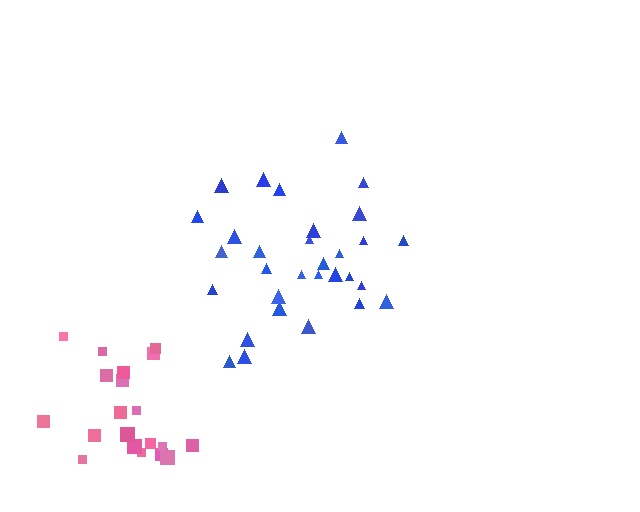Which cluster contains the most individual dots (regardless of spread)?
Blue (31).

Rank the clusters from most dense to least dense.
pink, blue.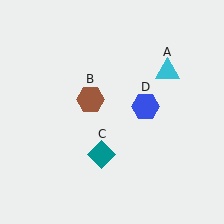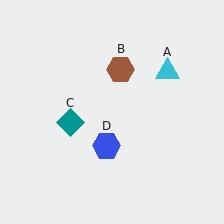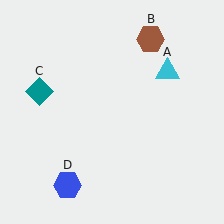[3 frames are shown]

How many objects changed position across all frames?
3 objects changed position: brown hexagon (object B), teal diamond (object C), blue hexagon (object D).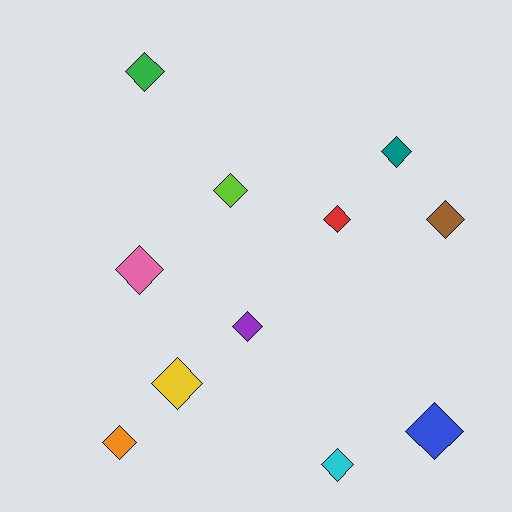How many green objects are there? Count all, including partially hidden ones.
There is 1 green object.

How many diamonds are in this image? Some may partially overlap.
There are 11 diamonds.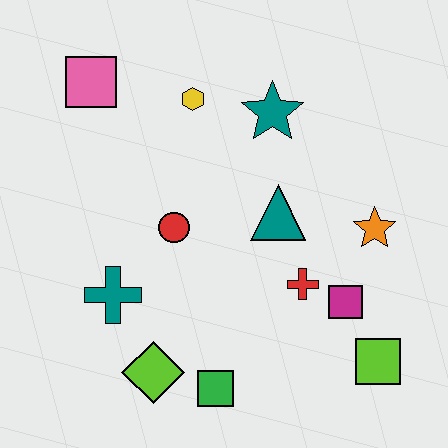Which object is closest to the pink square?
The yellow hexagon is closest to the pink square.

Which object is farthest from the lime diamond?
The pink square is farthest from the lime diamond.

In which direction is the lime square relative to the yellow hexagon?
The lime square is below the yellow hexagon.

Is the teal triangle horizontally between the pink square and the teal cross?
No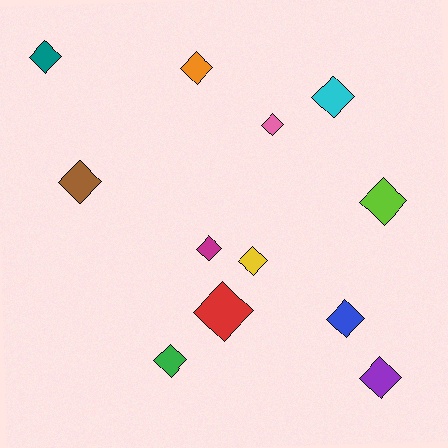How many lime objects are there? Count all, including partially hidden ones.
There is 1 lime object.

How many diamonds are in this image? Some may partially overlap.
There are 12 diamonds.